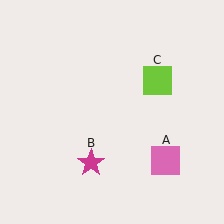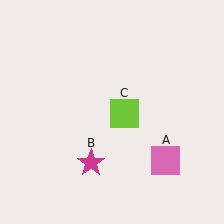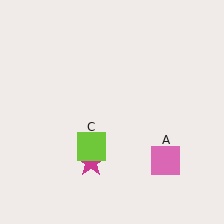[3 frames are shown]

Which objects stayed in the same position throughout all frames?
Pink square (object A) and magenta star (object B) remained stationary.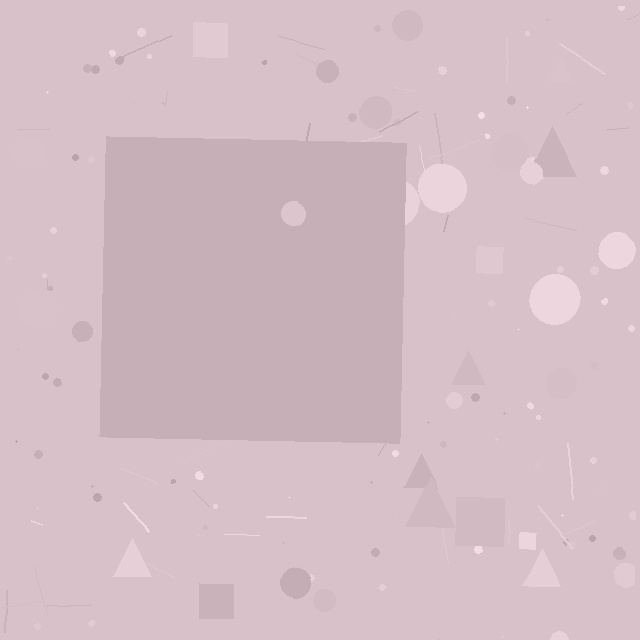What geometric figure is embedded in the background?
A square is embedded in the background.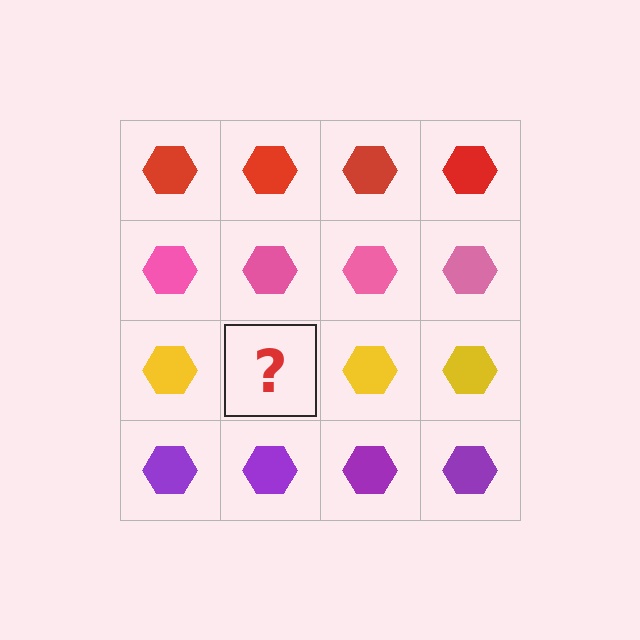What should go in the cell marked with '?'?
The missing cell should contain a yellow hexagon.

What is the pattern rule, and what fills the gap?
The rule is that each row has a consistent color. The gap should be filled with a yellow hexagon.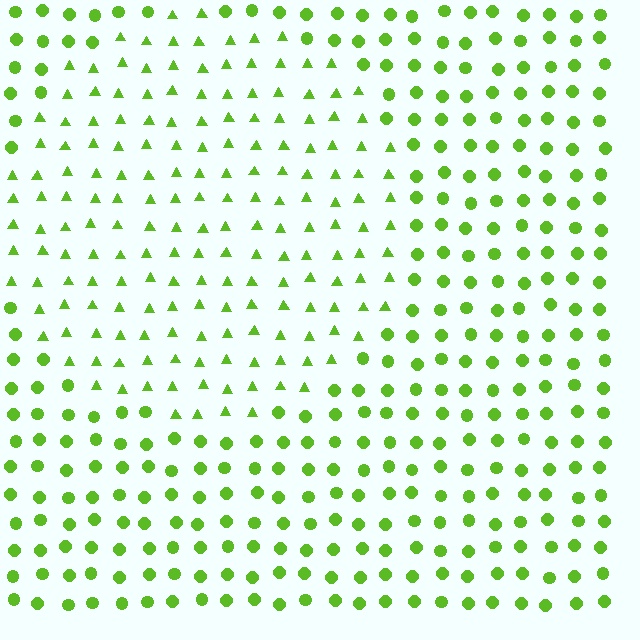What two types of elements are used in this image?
The image uses triangles inside the circle region and circles outside it.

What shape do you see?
I see a circle.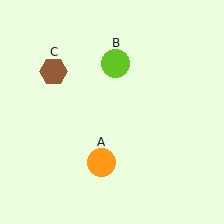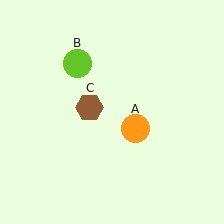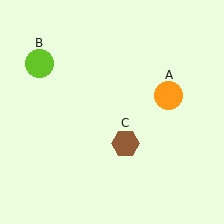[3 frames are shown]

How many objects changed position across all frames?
3 objects changed position: orange circle (object A), lime circle (object B), brown hexagon (object C).